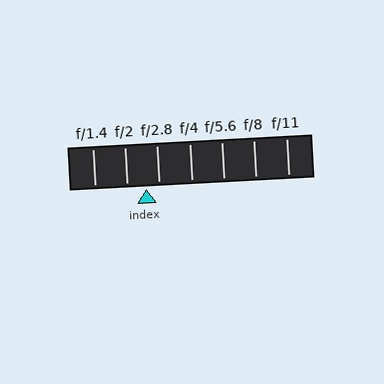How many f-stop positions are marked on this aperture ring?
There are 7 f-stop positions marked.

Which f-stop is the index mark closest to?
The index mark is closest to f/2.8.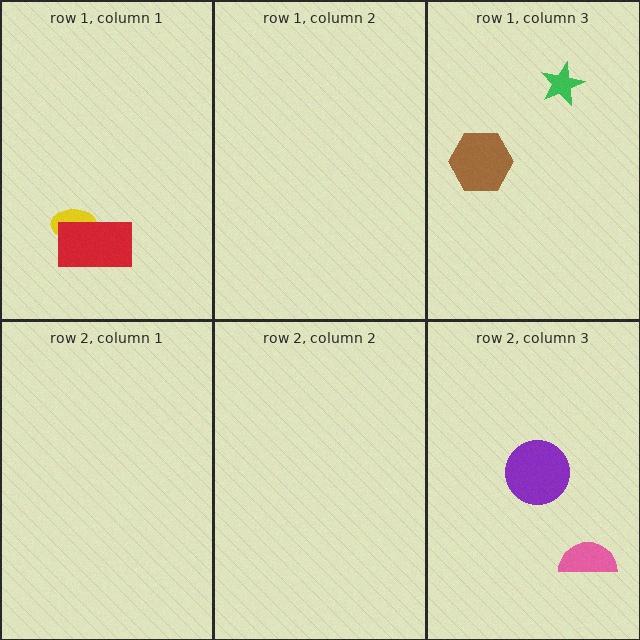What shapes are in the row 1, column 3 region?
The green star, the brown hexagon.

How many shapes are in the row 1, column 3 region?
2.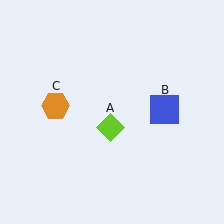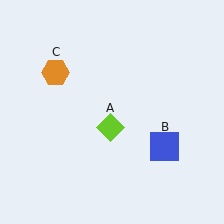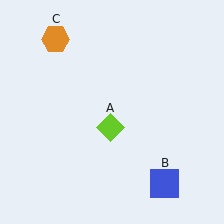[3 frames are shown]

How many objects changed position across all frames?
2 objects changed position: blue square (object B), orange hexagon (object C).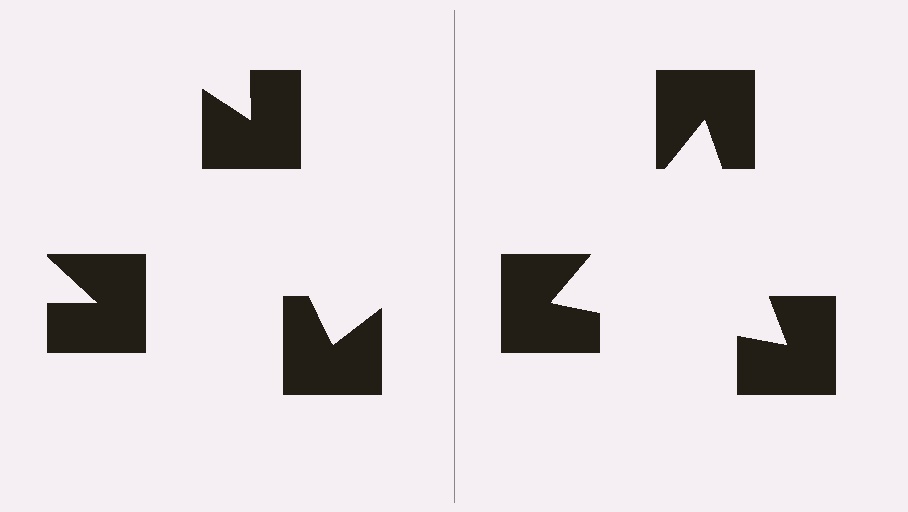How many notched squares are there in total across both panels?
6 — 3 on each side.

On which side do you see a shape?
An illusory triangle appears on the right side. On the left side the wedge cuts are rotated, so no coherent shape forms.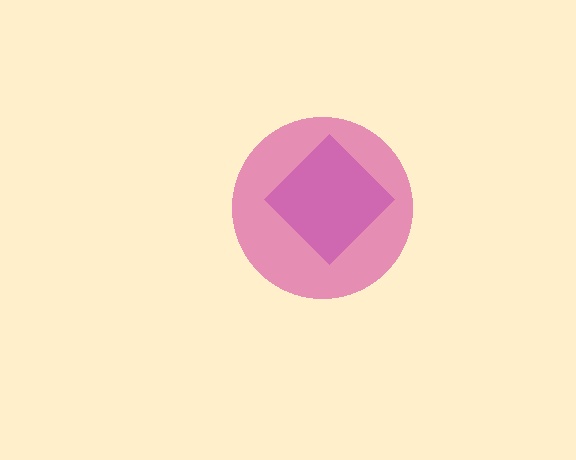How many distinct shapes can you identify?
There are 2 distinct shapes: a purple diamond, a magenta circle.